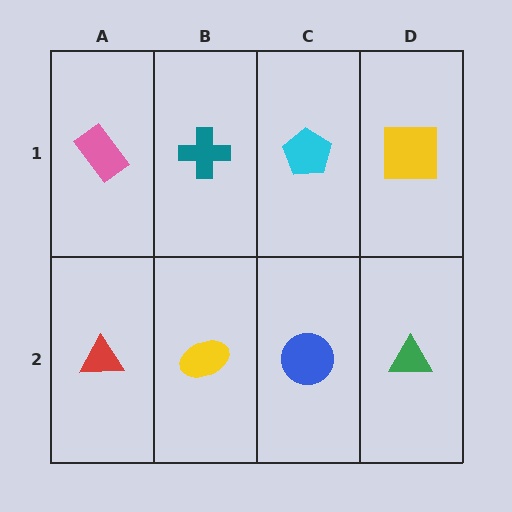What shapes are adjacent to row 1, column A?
A red triangle (row 2, column A), a teal cross (row 1, column B).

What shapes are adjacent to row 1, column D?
A green triangle (row 2, column D), a cyan pentagon (row 1, column C).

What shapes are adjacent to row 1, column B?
A yellow ellipse (row 2, column B), a pink rectangle (row 1, column A), a cyan pentagon (row 1, column C).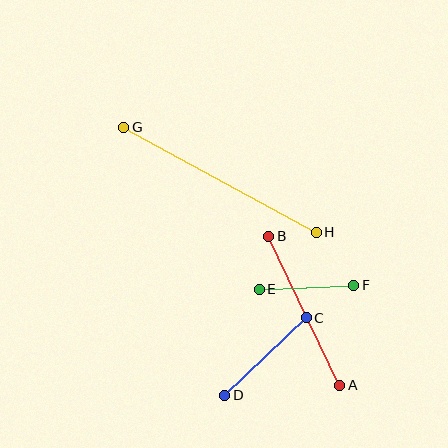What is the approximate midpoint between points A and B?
The midpoint is at approximately (304, 311) pixels.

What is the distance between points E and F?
The distance is approximately 95 pixels.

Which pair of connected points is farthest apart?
Points G and H are farthest apart.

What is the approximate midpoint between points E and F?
The midpoint is at approximately (307, 287) pixels.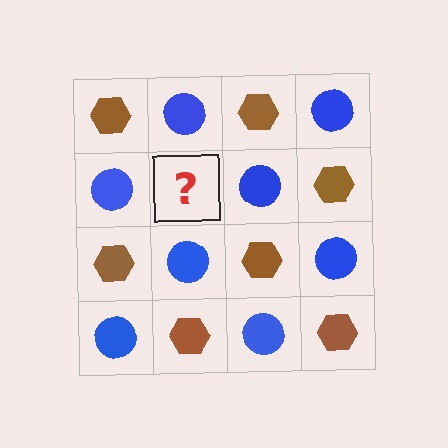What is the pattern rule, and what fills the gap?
The rule is that it alternates brown hexagon and blue circle in a checkerboard pattern. The gap should be filled with a brown hexagon.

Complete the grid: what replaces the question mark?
The question mark should be replaced with a brown hexagon.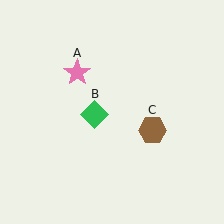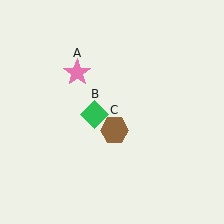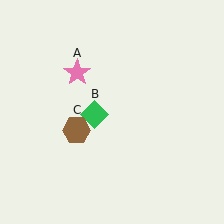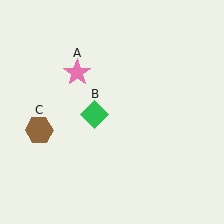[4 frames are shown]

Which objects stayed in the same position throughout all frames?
Pink star (object A) and green diamond (object B) remained stationary.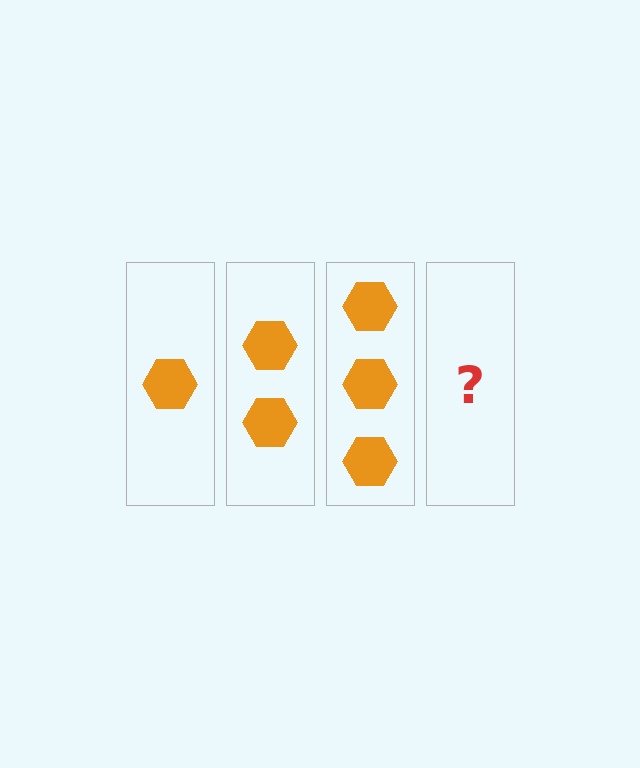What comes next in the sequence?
The next element should be 4 hexagons.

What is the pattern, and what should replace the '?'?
The pattern is that each step adds one more hexagon. The '?' should be 4 hexagons.